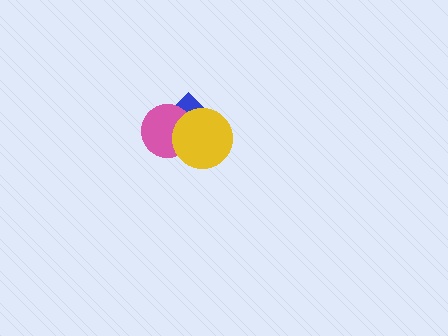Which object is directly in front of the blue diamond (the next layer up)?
The pink circle is directly in front of the blue diamond.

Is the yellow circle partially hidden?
No, no other shape covers it.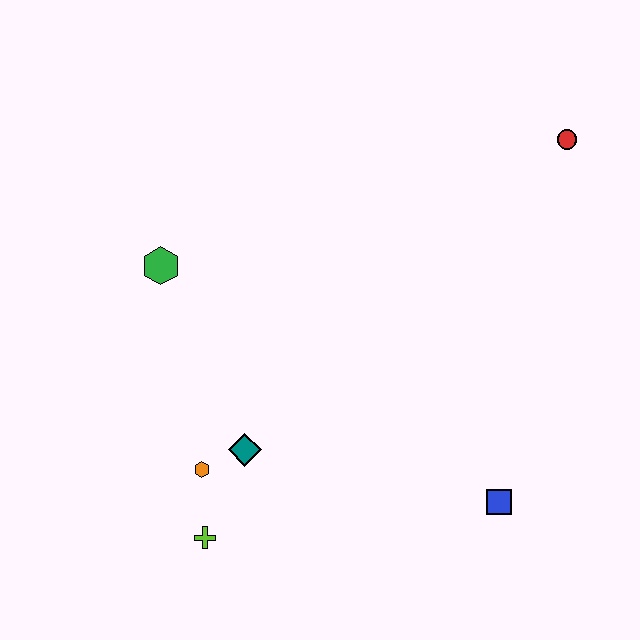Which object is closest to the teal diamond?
The orange hexagon is closest to the teal diamond.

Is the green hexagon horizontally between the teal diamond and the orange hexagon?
No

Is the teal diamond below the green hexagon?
Yes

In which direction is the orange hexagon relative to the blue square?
The orange hexagon is to the left of the blue square.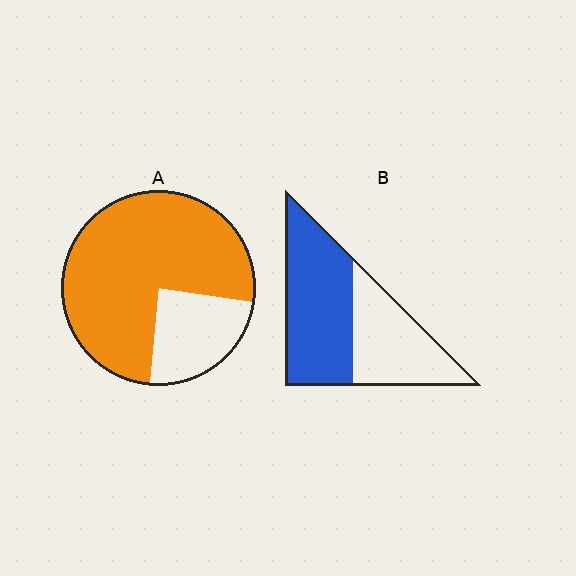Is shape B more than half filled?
Yes.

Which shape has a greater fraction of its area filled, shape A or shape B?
Shape A.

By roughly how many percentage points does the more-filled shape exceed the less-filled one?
By roughly 20 percentage points (A over B).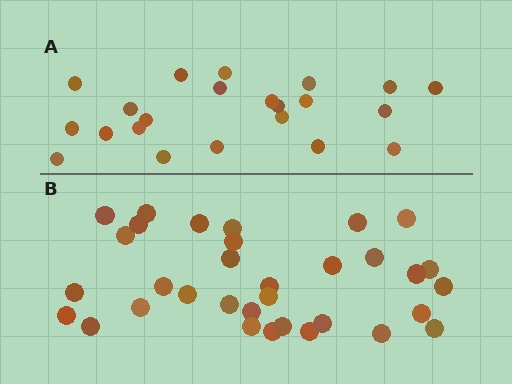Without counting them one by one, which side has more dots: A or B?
Region B (the bottom region) has more dots.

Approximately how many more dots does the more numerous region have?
Region B has roughly 12 or so more dots than region A.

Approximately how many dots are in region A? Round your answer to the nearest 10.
About 20 dots. (The exact count is 22, which rounds to 20.)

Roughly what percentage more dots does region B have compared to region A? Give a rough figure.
About 50% more.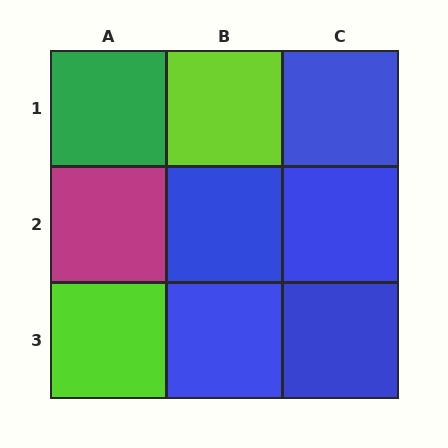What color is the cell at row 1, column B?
Lime.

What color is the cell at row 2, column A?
Magenta.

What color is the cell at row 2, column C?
Blue.